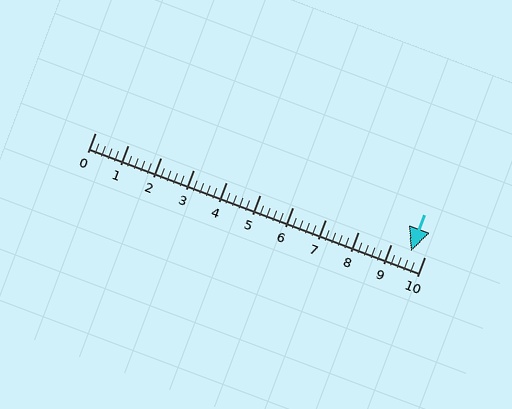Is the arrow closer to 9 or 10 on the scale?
The arrow is closer to 10.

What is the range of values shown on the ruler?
The ruler shows values from 0 to 10.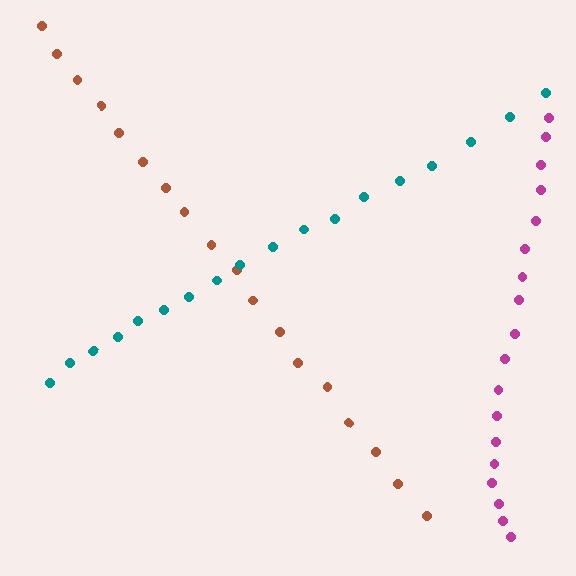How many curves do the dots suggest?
There are 3 distinct paths.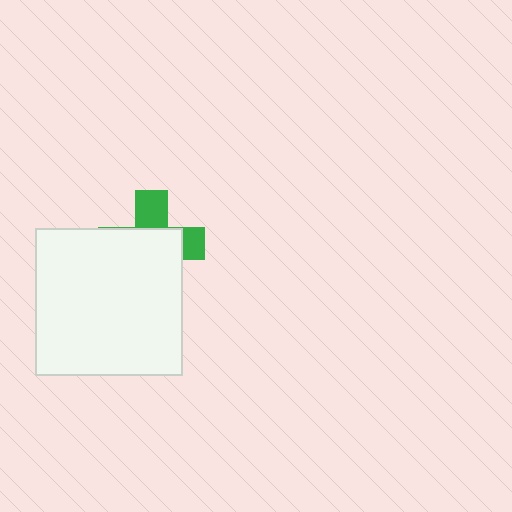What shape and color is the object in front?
The object in front is a white square.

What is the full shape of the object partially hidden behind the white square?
The partially hidden object is a green cross.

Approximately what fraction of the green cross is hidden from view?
Roughly 67% of the green cross is hidden behind the white square.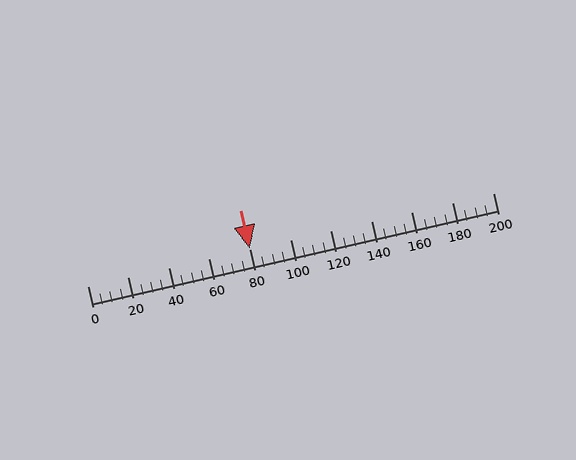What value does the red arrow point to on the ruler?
The red arrow points to approximately 80.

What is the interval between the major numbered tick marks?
The major tick marks are spaced 20 units apart.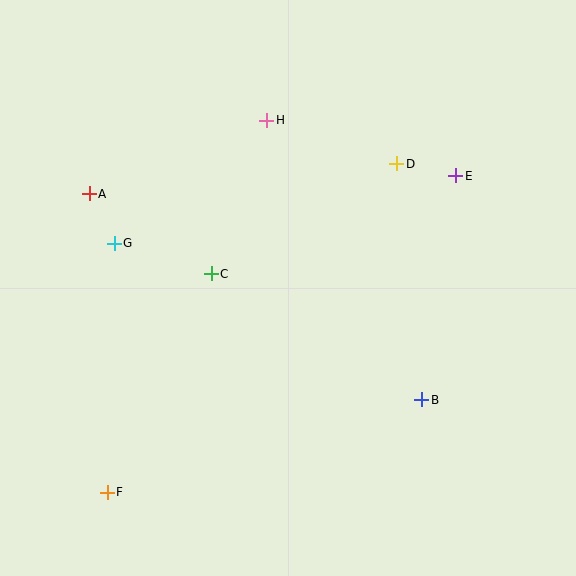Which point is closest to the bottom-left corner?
Point F is closest to the bottom-left corner.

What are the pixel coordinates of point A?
Point A is at (89, 194).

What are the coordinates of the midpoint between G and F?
The midpoint between G and F is at (111, 368).